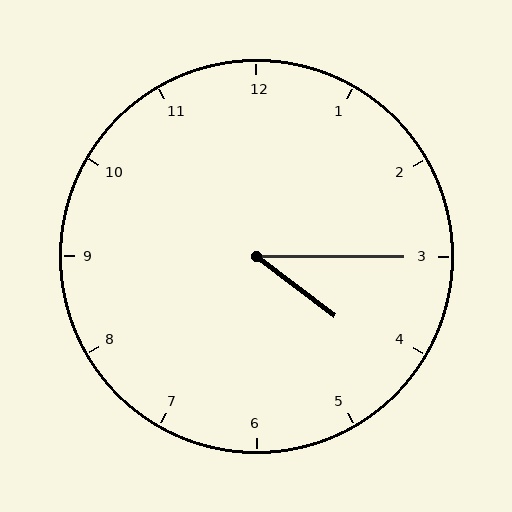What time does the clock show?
4:15.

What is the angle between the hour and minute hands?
Approximately 38 degrees.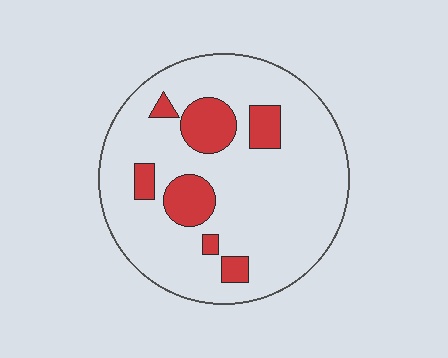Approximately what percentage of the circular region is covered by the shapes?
Approximately 15%.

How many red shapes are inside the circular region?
7.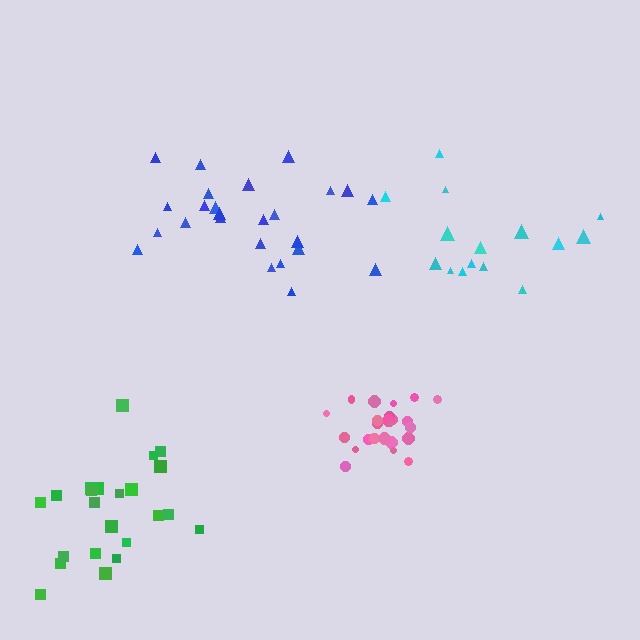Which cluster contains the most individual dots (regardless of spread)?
Pink (26).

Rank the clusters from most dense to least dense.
pink, green, blue, cyan.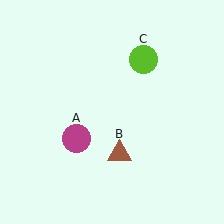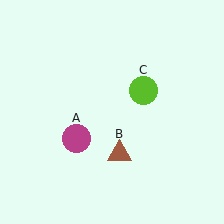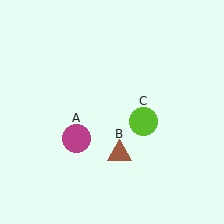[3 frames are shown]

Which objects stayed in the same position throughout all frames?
Magenta circle (object A) and brown triangle (object B) remained stationary.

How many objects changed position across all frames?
1 object changed position: lime circle (object C).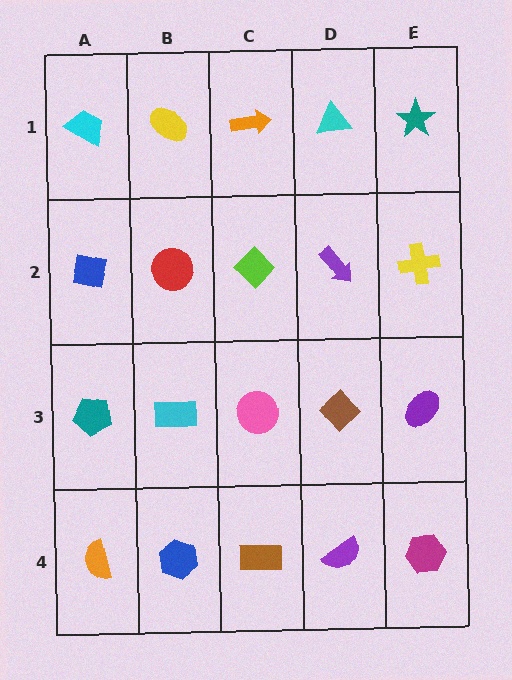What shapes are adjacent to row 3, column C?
A lime diamond (row 2, column C), a brown rectangle (row 4, column C), a cyan rectangle (row 3, column B), a brown diamond (row 3, column D).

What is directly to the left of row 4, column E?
A purple semicircle.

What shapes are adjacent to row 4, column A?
A teal pentagon (row 3, column A), a blue hexagon (row 4, column B).